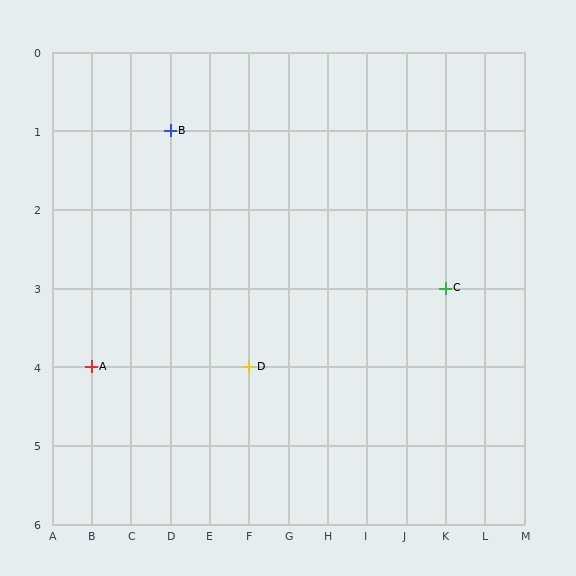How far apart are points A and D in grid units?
Points A and D are 4 columns apart.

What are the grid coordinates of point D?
Point D is at grid coordinates (F, 4).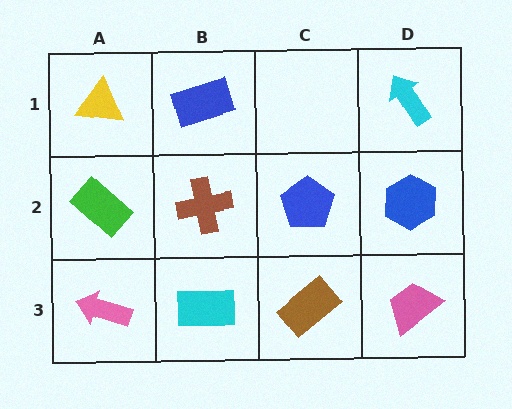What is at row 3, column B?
A cyan rectangle.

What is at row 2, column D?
A blue hexagon.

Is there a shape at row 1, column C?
No, that cell is empty.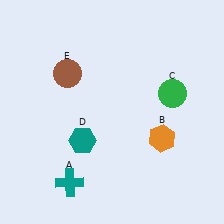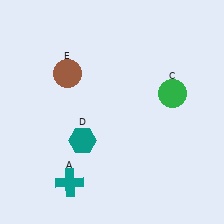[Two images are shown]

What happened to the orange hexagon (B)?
The orange hexagon (B) was removed in Image 2. It was in the bottom-right area of Image 1.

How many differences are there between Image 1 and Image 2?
There is 1 difference between the two images.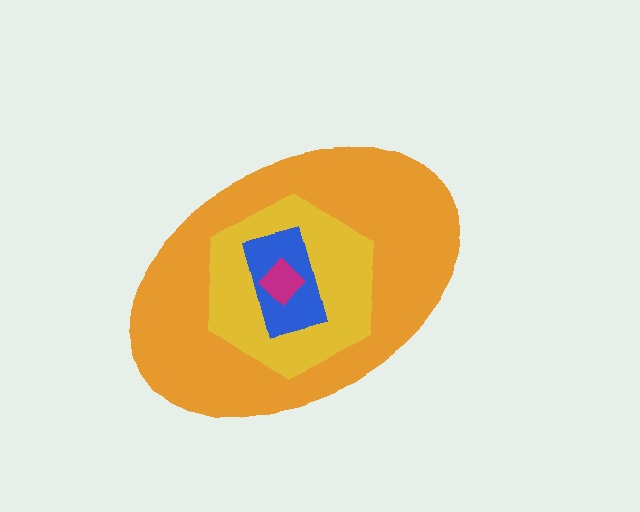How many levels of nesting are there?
4.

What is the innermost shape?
The magenta diamond.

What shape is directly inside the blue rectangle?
The magenta diamond.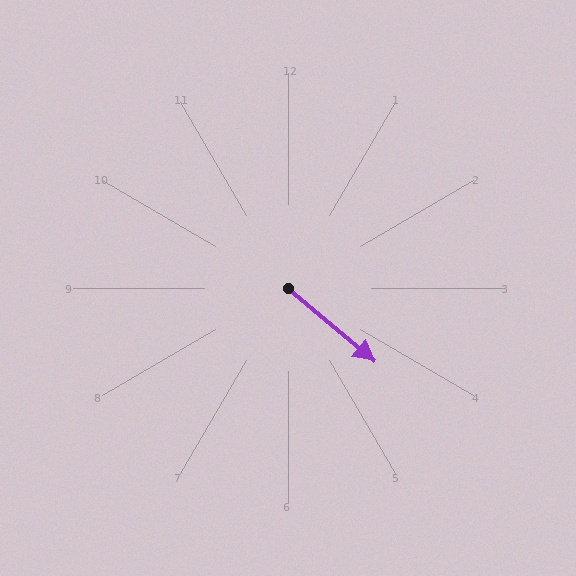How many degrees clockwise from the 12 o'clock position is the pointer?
Approximately 130 degrees.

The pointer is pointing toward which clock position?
Roughly 4 o'clock.